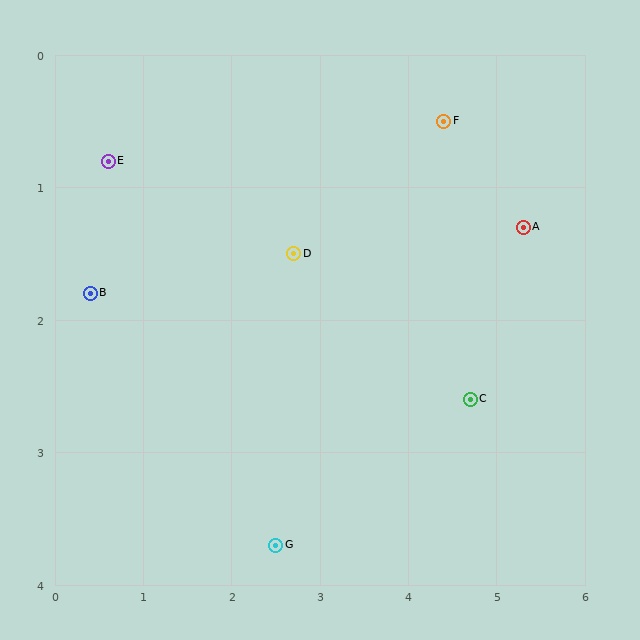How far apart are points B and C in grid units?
Points B and C are about 4.4 grid units apart.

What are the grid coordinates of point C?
Point C is at approximately (4.7, 2.6).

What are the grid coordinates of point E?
Point E is at approximately (0.6, 0.8).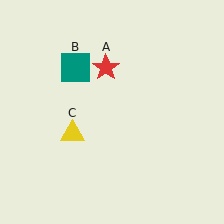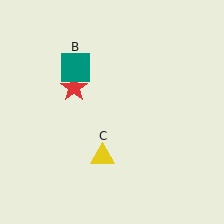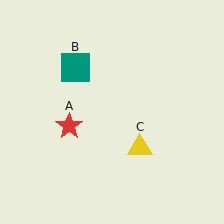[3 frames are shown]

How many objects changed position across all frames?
2 objects changed position: red star (object A), yellow triangle (object C).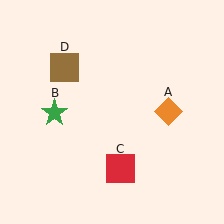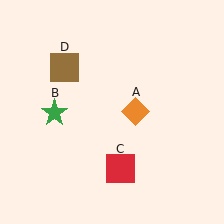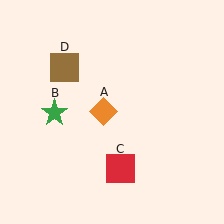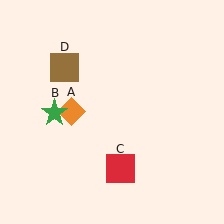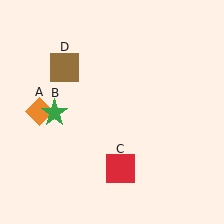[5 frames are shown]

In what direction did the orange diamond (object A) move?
The orange diamond (object A) moved left.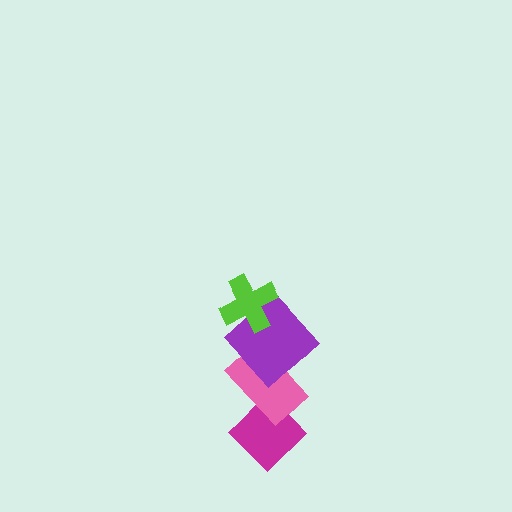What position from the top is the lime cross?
The lime cross is 1st from the top.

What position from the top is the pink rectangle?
The pink rectangle is 3rd from the top.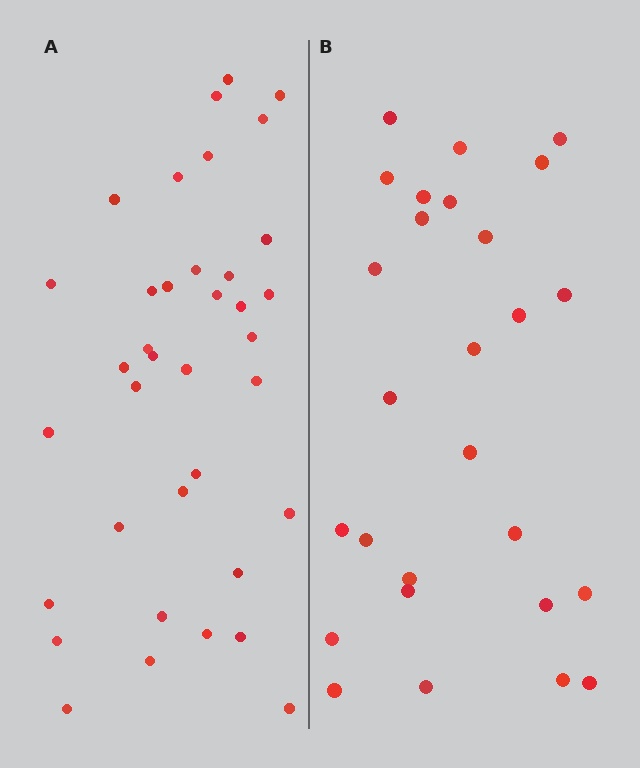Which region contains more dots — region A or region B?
Region A (the left region) has more dots.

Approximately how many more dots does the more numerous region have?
Region A has roughly 10 or so more dots than region B.